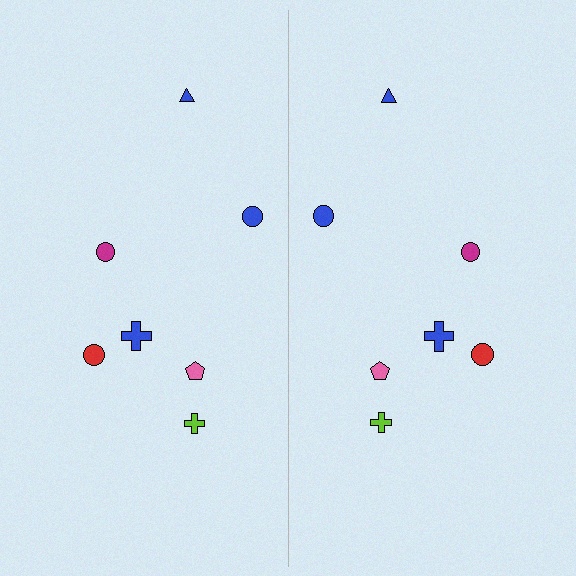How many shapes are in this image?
There are 14 shapes in this image.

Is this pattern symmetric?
Yes, this pattern has bilateral (reflection) symmetry.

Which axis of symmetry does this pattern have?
The pattern has a vertical axis of symmetry running through the center of the image.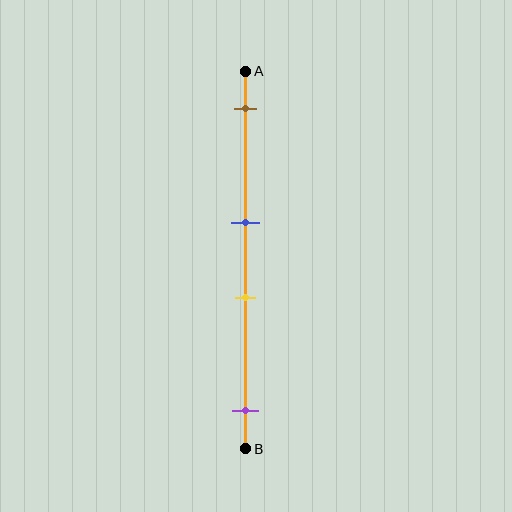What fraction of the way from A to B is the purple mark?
The purple mark is approximately 90% (0.9) of the way from A to B.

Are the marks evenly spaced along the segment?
No, the marks are not evenly spaced.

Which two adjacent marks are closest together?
The blue and yellow marks are the closest adjacent pair.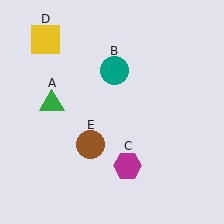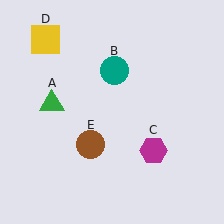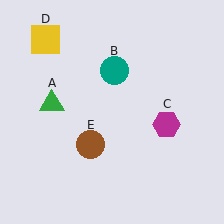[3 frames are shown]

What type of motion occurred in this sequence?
The magenta hexagon (object C) rotated counterclockwise around the center of the scene.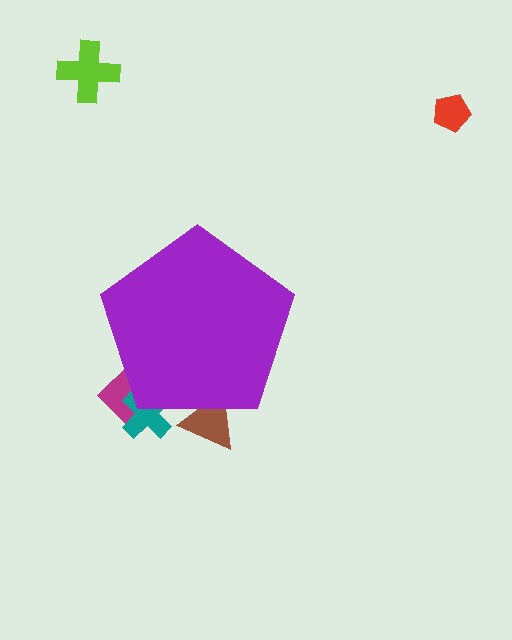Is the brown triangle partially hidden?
Yes, the brown triangle is partially hidden behind the purple pentagon.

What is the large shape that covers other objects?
A purple pentagon.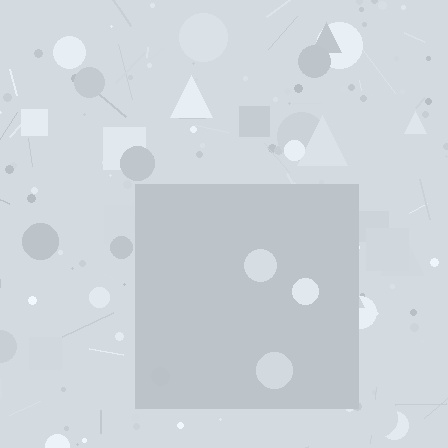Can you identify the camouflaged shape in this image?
The camouflaged shape is a square.